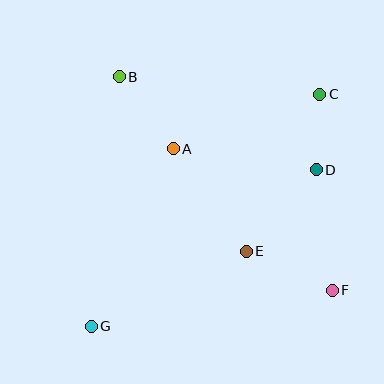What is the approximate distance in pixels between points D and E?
The distance between D and E is approximately 107 pixels.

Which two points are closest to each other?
Points C and D are closest to each other.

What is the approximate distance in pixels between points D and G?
The distance between D and G is approximately 274 pixels.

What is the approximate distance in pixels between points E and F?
The distance between E and F is approximately 94 pixels.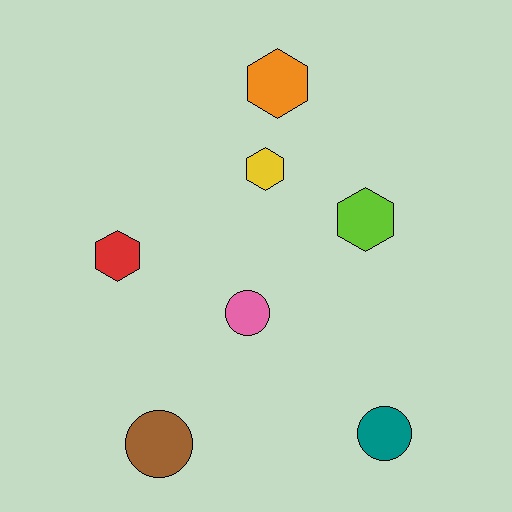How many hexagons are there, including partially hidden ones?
There are 4 hexagons.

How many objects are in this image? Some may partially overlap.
There are 7 objects.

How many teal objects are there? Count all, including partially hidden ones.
There is 1 teal object.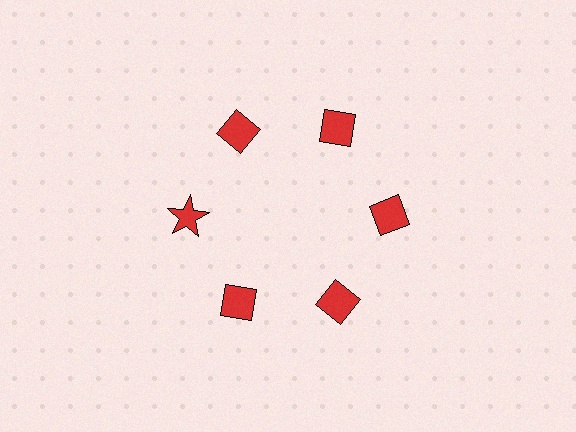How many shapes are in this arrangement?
There are 6 shapes arranged in a ring pattern.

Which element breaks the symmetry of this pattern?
The red star at roughly the 9 o'clock position breaks the symmetry. All other shapes are red diamonds.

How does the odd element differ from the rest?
It has a different shape: star instead of diamond.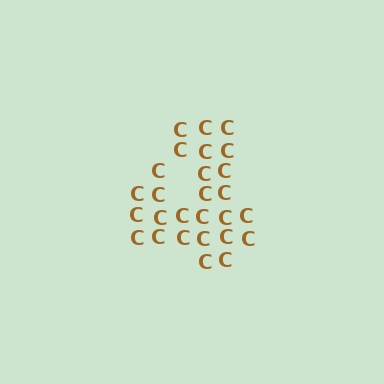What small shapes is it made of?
It is made of small letter C's.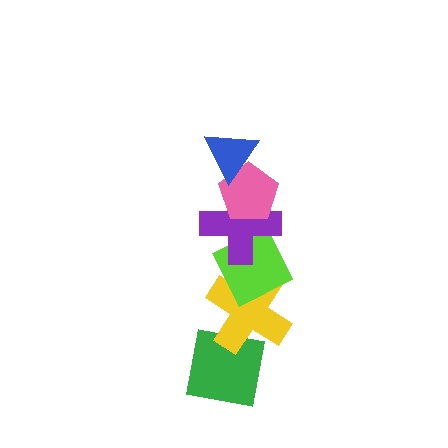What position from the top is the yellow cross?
The yellow cross is 5th from the top.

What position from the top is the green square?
The green square is 6th from the top.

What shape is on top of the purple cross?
The pink pentagon is on top of the purple cross.